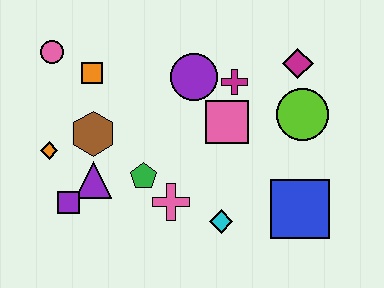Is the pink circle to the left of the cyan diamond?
Yes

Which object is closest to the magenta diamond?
The lime circle is closest to the magenta diamond.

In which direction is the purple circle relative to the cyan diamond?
The purple circle is above the cyan diamond.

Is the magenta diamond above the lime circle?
Yes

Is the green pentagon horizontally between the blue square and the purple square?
Yes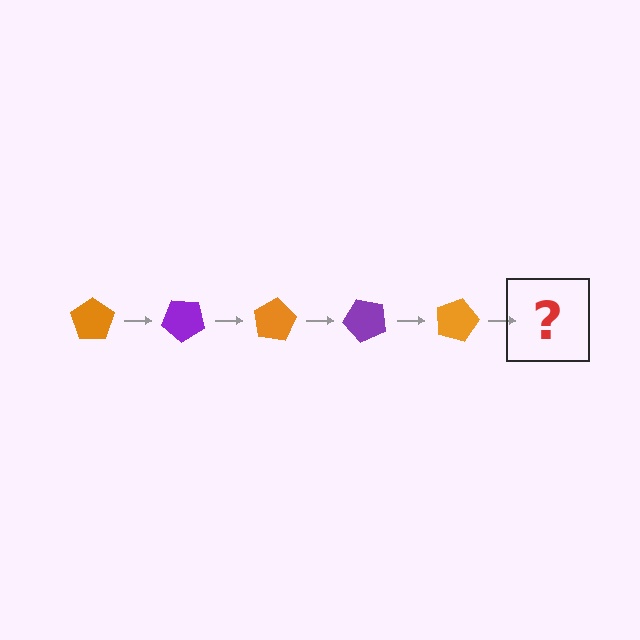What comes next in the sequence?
The next element should be a purple pentagon, rotated 200 degrees from the start.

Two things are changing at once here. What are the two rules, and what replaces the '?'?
The two rules are that it rotates 40 degrees each step and the color cycles through orange and purple. The '?' should be a purple pentagon, rotated 200 degrees from the start.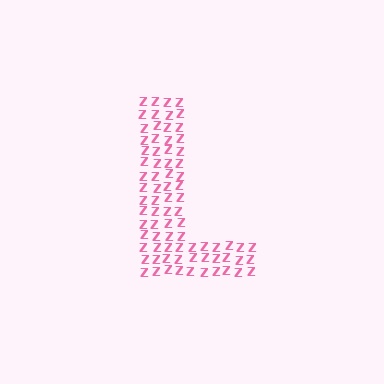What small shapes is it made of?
It is made of small letter Z's.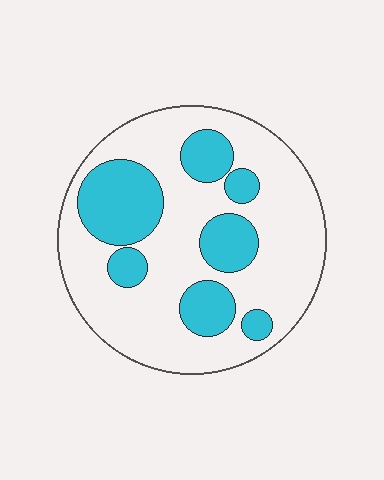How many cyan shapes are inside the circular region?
7.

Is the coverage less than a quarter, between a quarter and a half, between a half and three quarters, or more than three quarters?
Between a quarter and a half.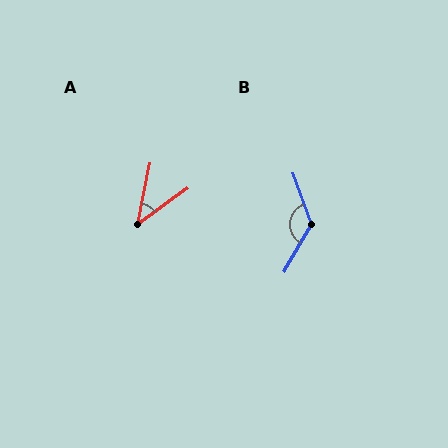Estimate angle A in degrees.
Approximately 42 degrees.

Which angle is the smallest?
A, at approximately 42 degrees.